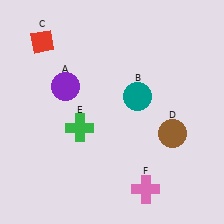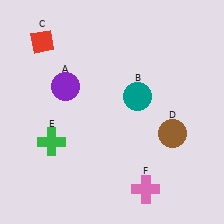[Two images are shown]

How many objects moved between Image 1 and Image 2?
1 object moved between the two images.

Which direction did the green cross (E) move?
The green cross (E) moved left.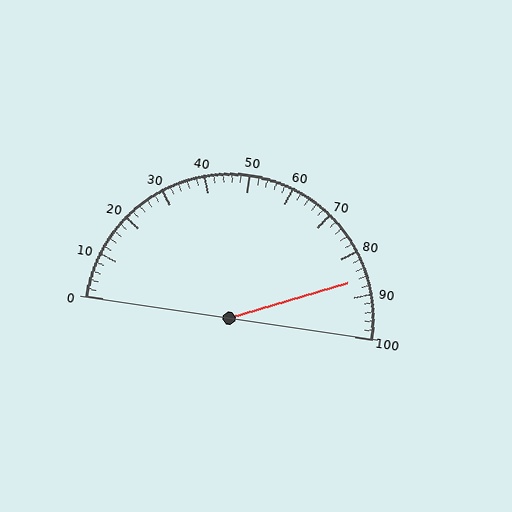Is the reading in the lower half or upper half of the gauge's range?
The reading is in the upper half of the range (0 to 100).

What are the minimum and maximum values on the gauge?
The gauge ranges from 0 to 100.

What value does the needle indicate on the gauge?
The needle indicates approximately 86.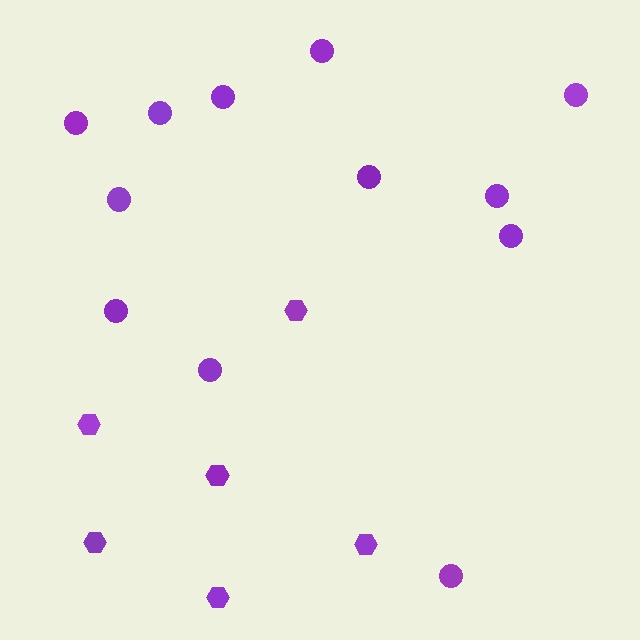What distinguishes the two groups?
There are 2 groups: one group of hexagons (6) and one group of circles (12).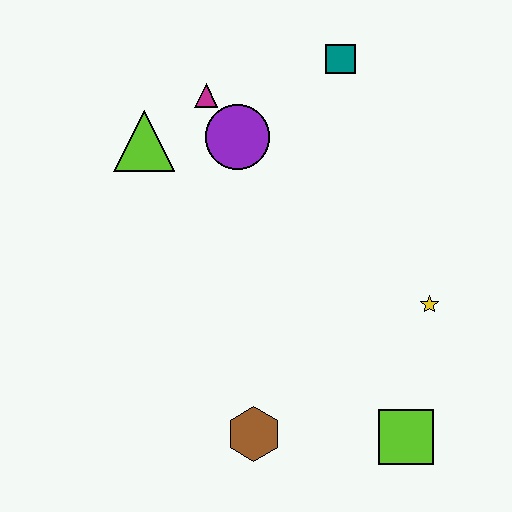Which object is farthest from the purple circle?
The lime square is farthest from the purple circle.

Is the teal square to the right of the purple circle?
Yes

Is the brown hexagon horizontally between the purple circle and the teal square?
Yes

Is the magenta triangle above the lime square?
Yes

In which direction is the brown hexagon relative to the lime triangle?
The brown hexagon is below the lime triangle.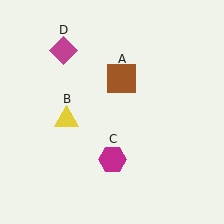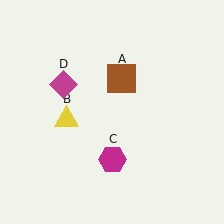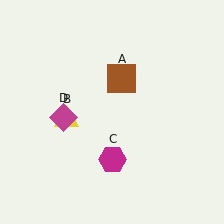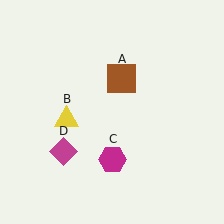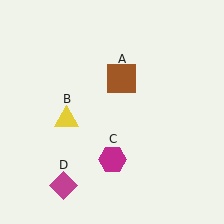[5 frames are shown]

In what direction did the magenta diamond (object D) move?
The magenta diamond (object D) moved down.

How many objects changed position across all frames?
1 object changed position: magenta diamond (object D).